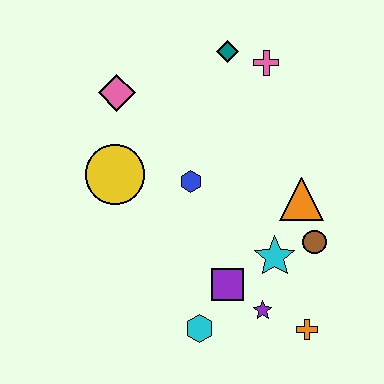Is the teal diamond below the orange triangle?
No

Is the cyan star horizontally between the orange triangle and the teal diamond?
Yes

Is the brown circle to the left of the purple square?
No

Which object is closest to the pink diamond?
The yellow circle is closest to the pink diamond.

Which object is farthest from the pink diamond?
The orange cross is farthest from the pink diamond.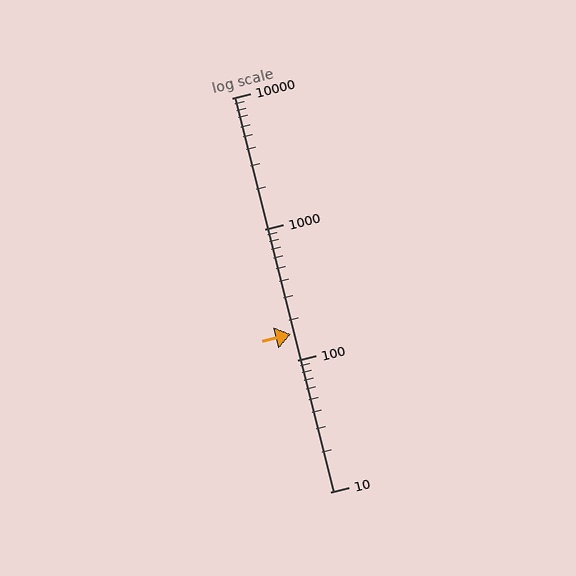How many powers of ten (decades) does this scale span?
The scale spans 3 decades, from 10 to 10000.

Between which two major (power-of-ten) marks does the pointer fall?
The pointer is between 100 and 1000.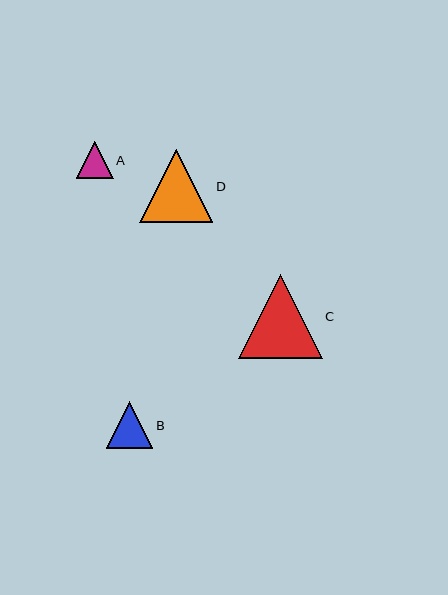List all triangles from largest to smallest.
From largest to smallest: C, D, B, A.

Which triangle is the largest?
Triangle C is the largest with a size of approximately 84 pixels.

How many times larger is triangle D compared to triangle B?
Triangle D is approximately 1.6 times the size of triangle B.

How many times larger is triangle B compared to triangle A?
Triangle B is approximately 1.3 times the size of triangle A.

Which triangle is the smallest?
Triangle A is the smallest with a size of approximately 37 pixels.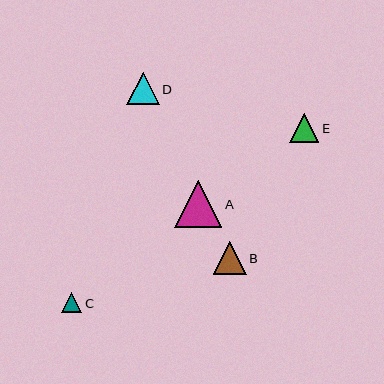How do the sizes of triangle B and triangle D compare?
Triangle B and triangle D are approximately the same size.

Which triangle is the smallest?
Triangle C is the smallest with a size of approximately 20 pixels.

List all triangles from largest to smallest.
From largest to smallest: A, B, D, E, C.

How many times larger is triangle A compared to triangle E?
Triangle A is approximately 1.6 times the size of triangle E.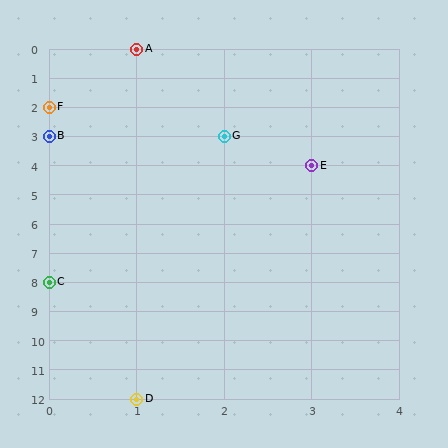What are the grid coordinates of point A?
Point A is at grid coordinates (1, 0).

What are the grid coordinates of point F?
Point F is at grid coordinates (0, 2).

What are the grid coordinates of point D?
Point D is at grid coordinates (1, 12).